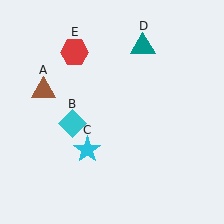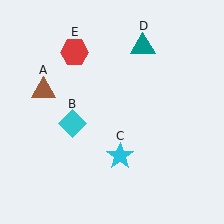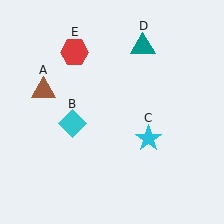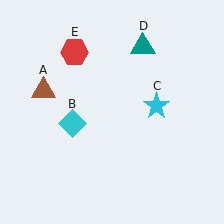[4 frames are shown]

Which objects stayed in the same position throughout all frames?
Brown triangle (object A) and cyan diamond (object B) and teal triangle (object D) and red hexagon (object E) remained stationary.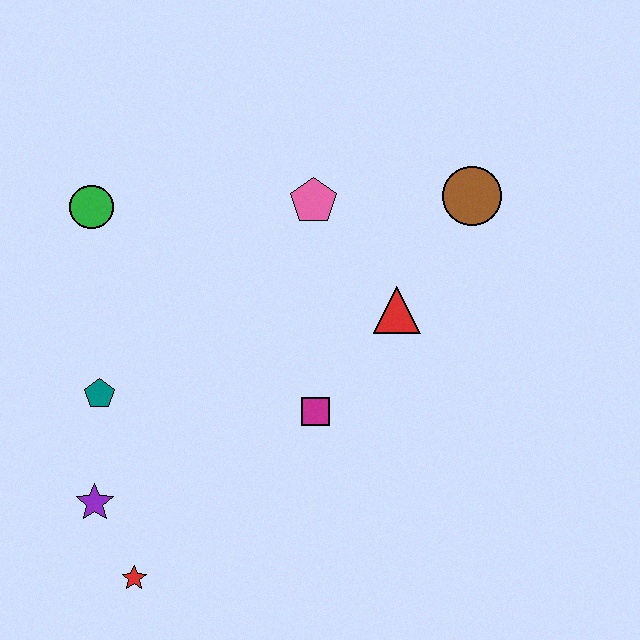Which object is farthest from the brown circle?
The red star is farthest from the brown circle.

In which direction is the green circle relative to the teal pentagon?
The green circle is above the teal pentagon.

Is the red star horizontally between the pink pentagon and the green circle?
Yes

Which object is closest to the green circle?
The teal pentagon is closest to the green circle.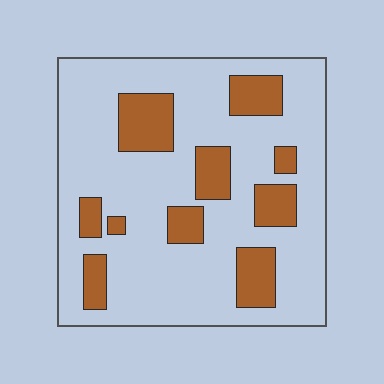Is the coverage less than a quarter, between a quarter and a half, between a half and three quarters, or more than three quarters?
Less than a quarter.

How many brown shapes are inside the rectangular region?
10.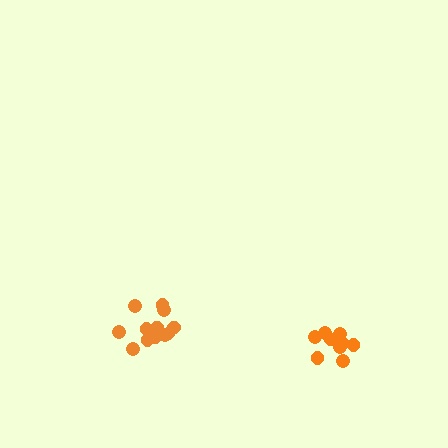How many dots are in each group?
Group 1: 10 dots, Group 2: 12 dots (22 total).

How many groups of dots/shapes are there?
There are 2 groups.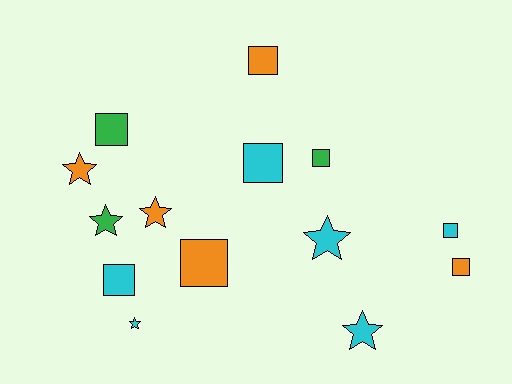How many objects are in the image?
There are 14 objects.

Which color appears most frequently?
Cyan, with 6 objects.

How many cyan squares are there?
There are 3 cyan squares.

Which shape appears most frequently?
Square, with 8 objects.